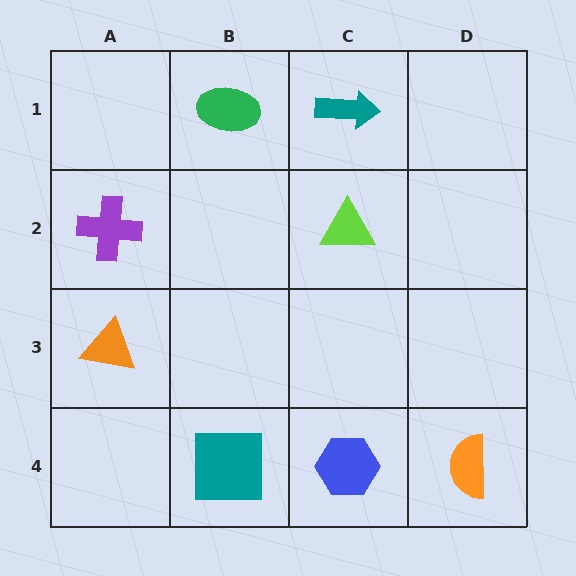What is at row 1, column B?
A green ellipse.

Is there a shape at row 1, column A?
No, that cell is empty.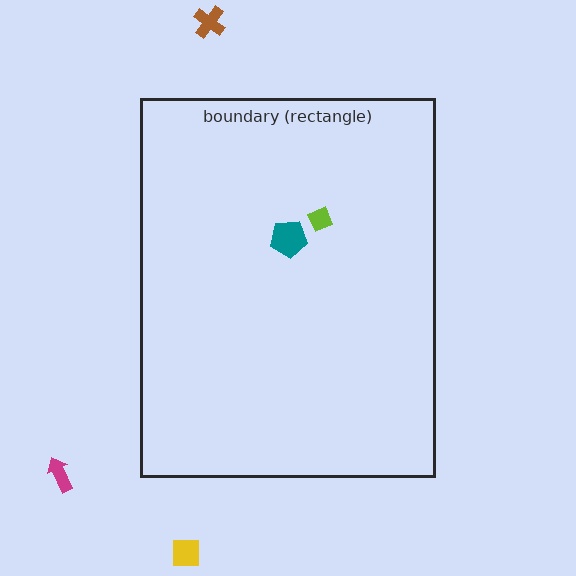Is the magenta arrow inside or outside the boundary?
Outside.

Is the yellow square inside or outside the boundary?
Outside.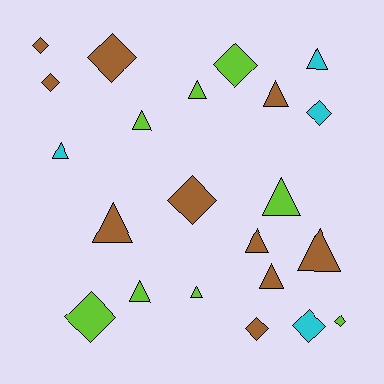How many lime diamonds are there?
There are 3 lime diamonds.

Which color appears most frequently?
Brown, with 10 objects.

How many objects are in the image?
There are 22 objects.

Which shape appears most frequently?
Triangle, with 12 objects.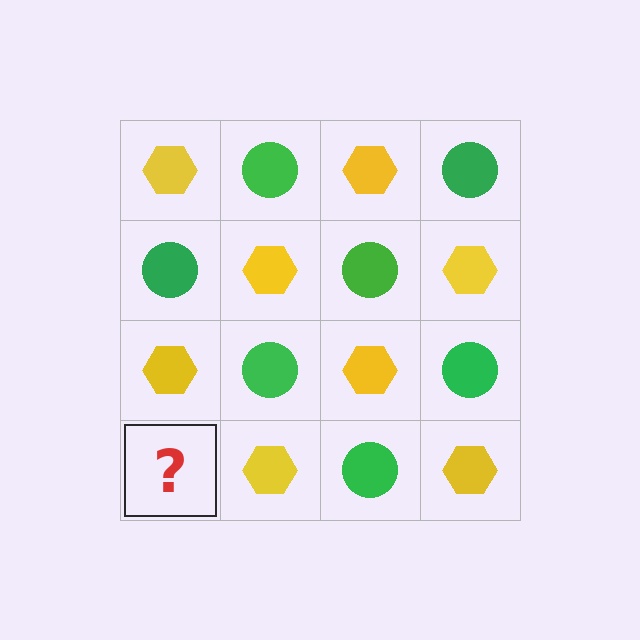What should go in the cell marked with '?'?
The missing cell should contain a green circle.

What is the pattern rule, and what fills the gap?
The rule is that it alternates yellow hexagon and green circle in a checkerboard pattern. The gap should be filled with a green circle.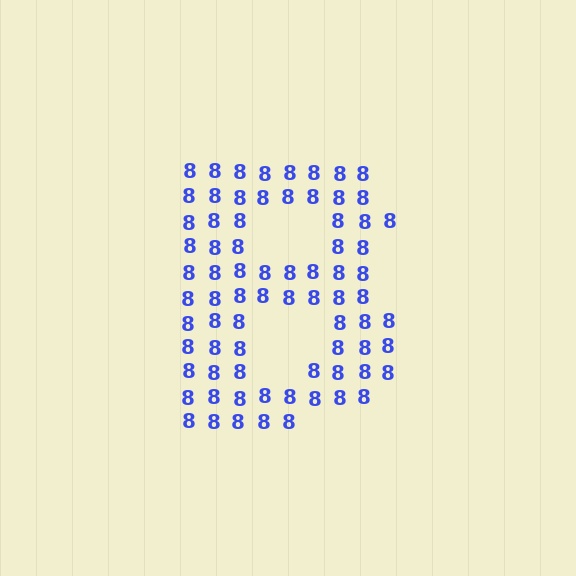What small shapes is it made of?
It is made of small digit 8's.